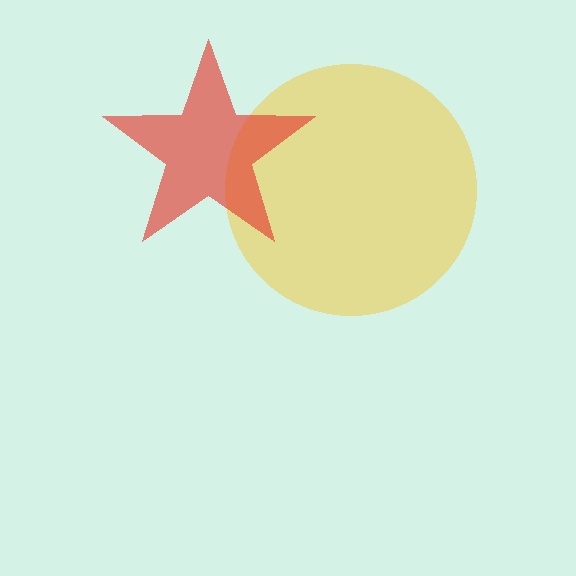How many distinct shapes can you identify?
There are 2 distinct shapes: a yellow circle, a red star.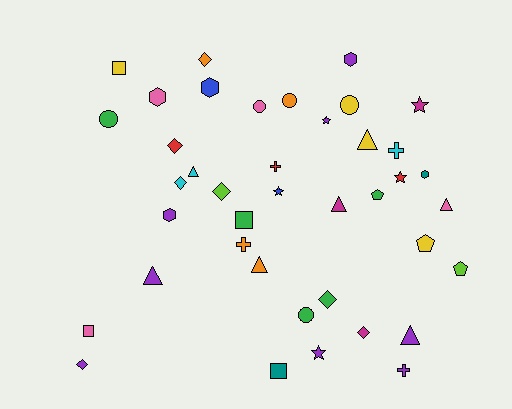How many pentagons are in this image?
There are 3 pentagons.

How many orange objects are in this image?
There are 4 orange objects.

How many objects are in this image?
There are 40 objects.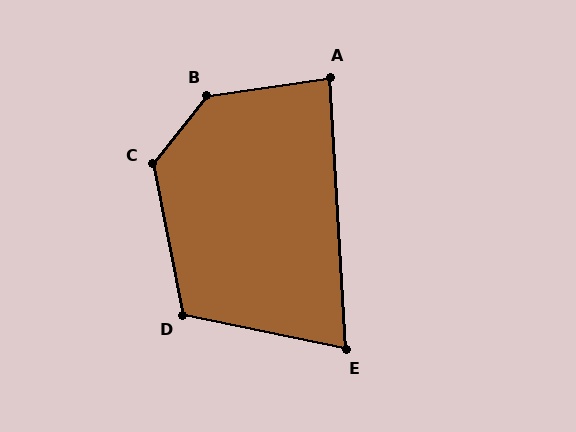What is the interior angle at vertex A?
Approximately 85 degrees (acute).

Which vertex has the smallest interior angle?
E, at approximately 75 degrees.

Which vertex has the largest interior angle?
B, at approximately 137 degrees.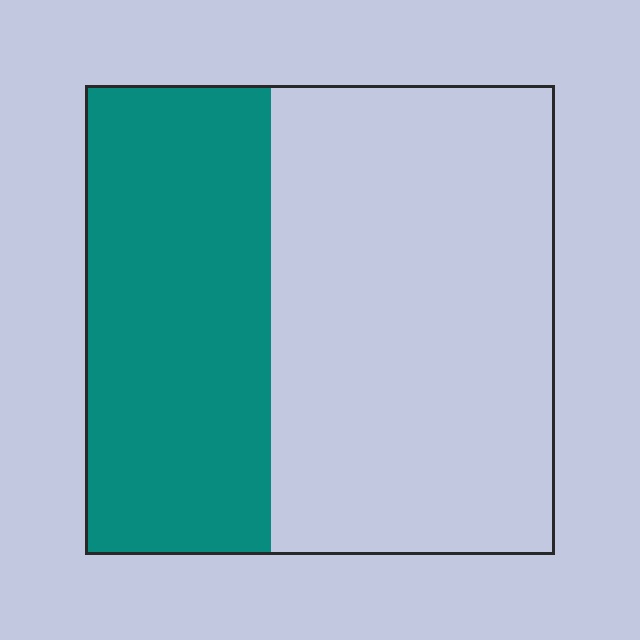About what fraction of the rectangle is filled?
About two fifths (2/5).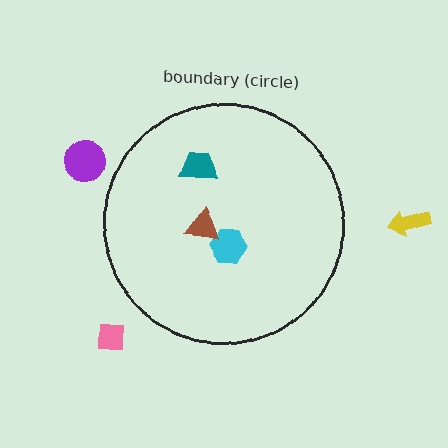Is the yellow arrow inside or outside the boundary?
Outside.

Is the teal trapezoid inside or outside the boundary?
Inside.